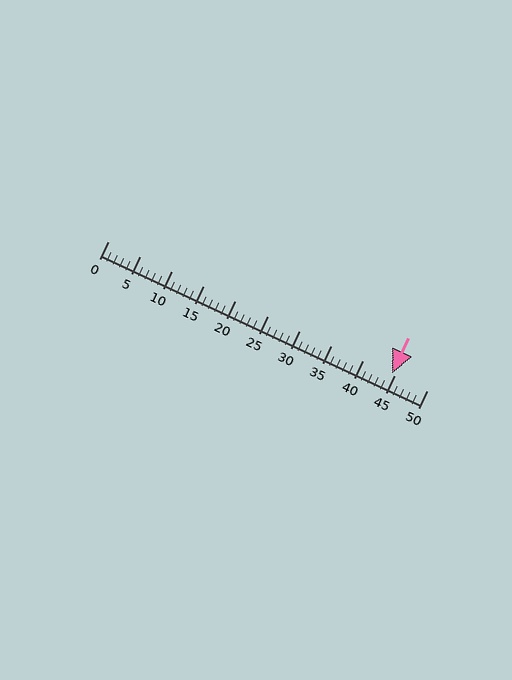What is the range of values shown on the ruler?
The ruler shows values from 0 to 50.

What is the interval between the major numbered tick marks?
The major tick marks are spaced 5 units apart.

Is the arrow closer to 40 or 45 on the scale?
The arrow is closer to 45.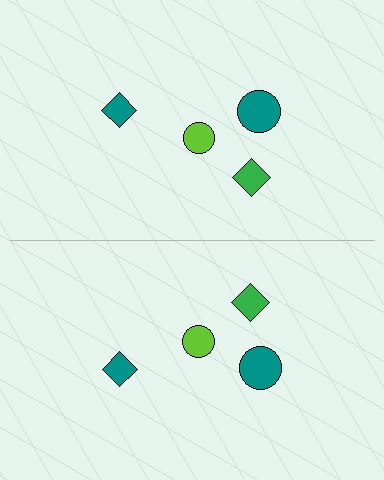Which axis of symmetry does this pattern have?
The pattern has a horizontal axis of symmetry running through the center of the image.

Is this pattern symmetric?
Yes, this pattern has bilateral (reflection) symmetry.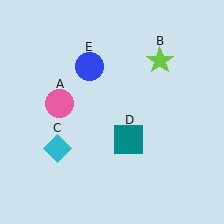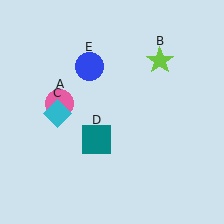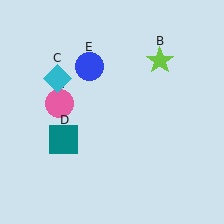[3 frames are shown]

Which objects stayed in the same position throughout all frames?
Pink circle (object A) and lime star (object B) and blue circle (object E) remained stationary.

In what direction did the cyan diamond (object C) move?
The cyan diamond (object C) moved up.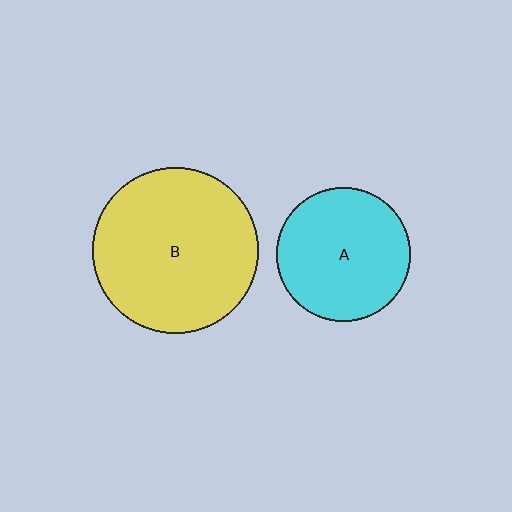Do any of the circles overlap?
No, none of the circles overlap.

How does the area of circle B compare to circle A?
Approximately 1.5 times.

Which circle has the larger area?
Circle B (yellow).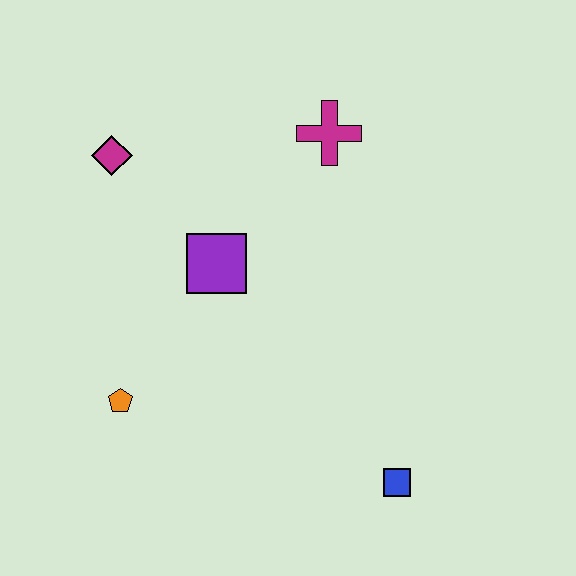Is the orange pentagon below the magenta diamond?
Yes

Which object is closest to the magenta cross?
The purple square is closest to the magenta cross.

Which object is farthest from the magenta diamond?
The blue square is farthest from the magenta diamond.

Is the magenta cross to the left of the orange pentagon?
No